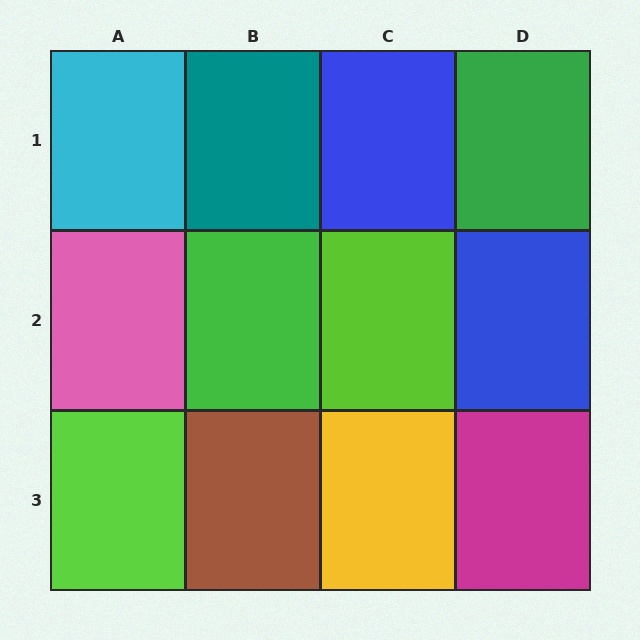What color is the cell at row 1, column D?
Green.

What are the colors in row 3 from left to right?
Lime, brown, yellow, magenta.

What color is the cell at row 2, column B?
Green.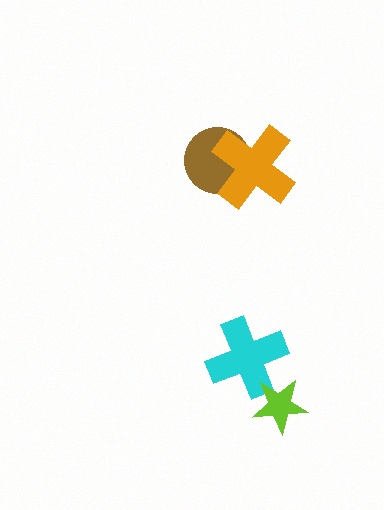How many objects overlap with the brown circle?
1 object overlaps with the brown circle.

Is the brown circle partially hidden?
Yes, it is partially covered by another shape.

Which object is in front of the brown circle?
The orange cross is in front of the brown circle.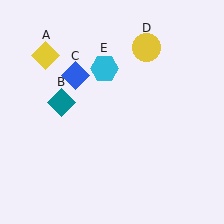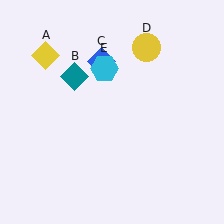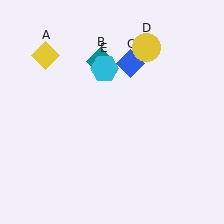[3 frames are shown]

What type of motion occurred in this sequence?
The teal diamond (object B), blue diamond (object C) rotated clockwise around the center of the scene.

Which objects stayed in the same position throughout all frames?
Yellow diamond (object A) and yellow circle (object D) and cyan hexagon (object E) remained stationary.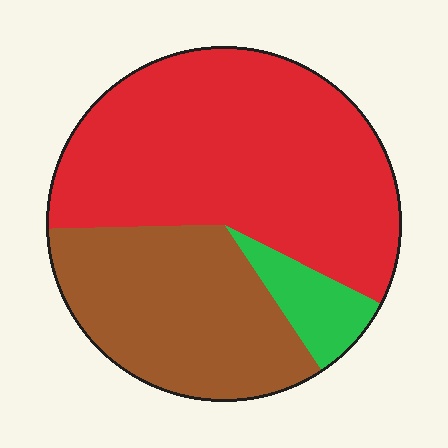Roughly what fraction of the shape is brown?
Brown takes up about one third (1/3) of the shape.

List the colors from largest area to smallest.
From largest to smallest: red, brown, green.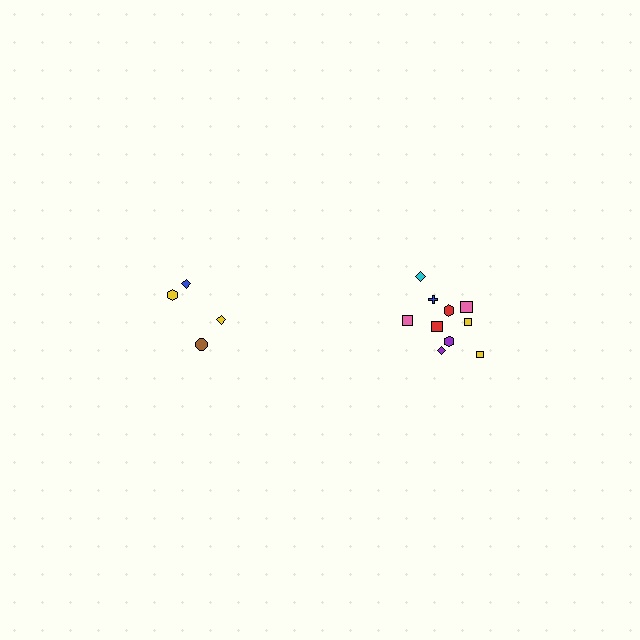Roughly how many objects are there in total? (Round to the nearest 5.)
Roughly 15 objects in total.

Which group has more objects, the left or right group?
The right group.